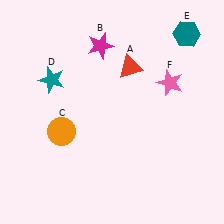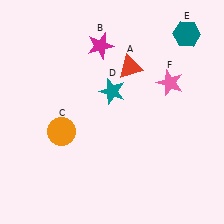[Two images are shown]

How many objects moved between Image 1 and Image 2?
1 object moved between the two images.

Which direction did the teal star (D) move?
The teal star (D) moved right.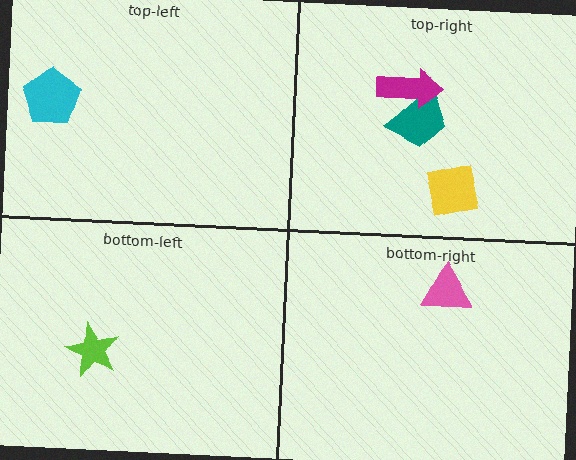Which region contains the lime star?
The bottom-left region.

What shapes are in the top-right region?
The yellow square, the teal trapezoid, the magenta arrow.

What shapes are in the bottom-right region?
The pink triangle.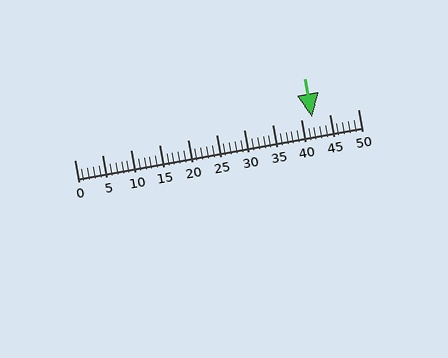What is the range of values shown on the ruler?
The ruler shows values from 0 to 50.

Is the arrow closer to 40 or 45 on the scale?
The arrow is closer to 40.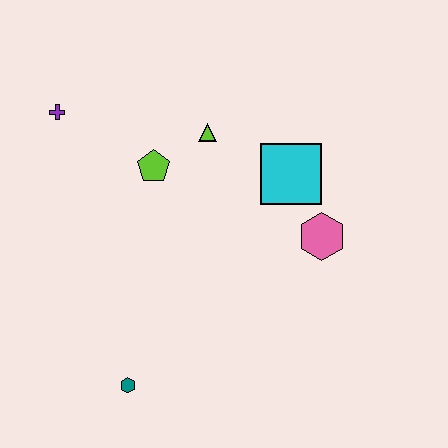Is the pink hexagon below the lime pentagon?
Yes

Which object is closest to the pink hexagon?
The cyan square is closest to the pink hexagon.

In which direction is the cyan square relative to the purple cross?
The cyan square is to the right of the purple cross.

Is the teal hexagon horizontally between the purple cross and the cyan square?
Yes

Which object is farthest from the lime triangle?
The teal hexagon is farthest from the lime triangle.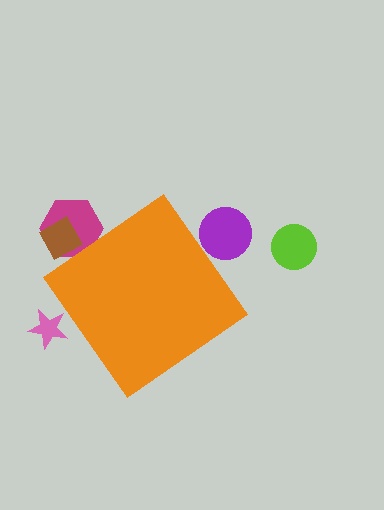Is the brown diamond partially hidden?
Yes, the brown diamond is partially hidden behind the orange diamond.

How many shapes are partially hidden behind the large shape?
4 shapes are partially hidden.